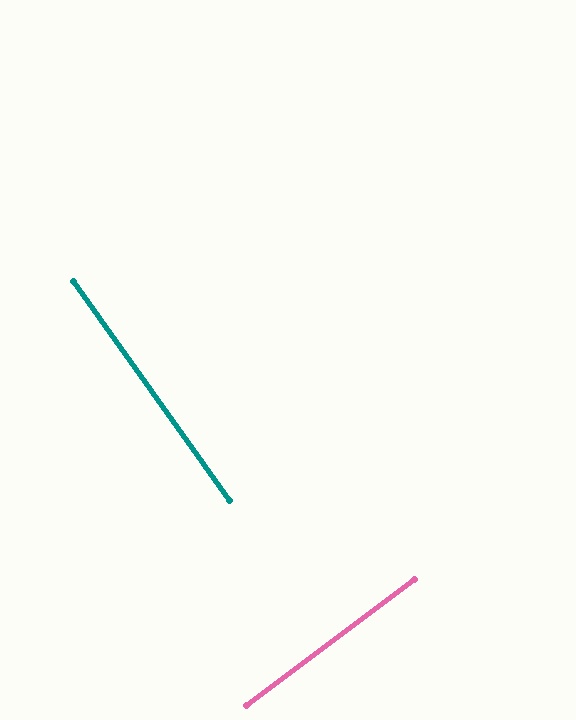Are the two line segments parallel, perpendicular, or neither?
Perpendicular — they meet at approximately 89°.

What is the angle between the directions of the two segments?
Approximately 89 degrees.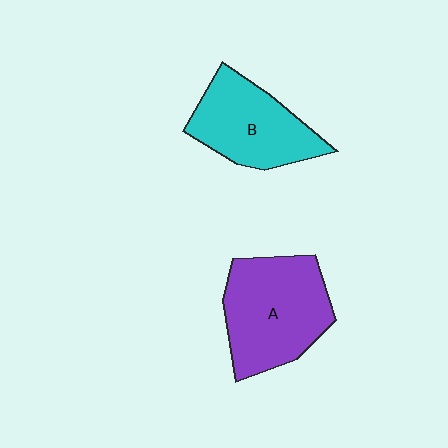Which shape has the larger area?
Shape A (purple).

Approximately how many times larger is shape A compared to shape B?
Approximately 1.2 times.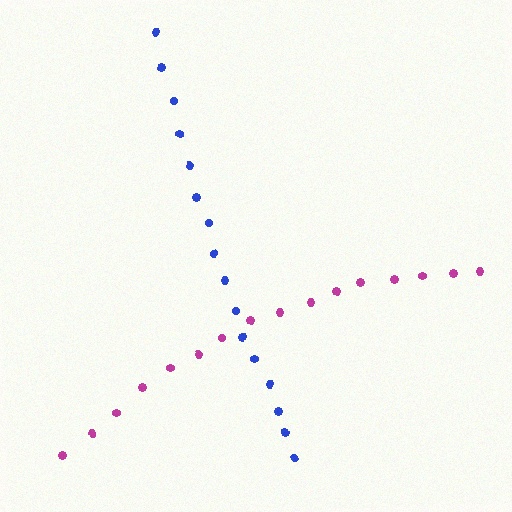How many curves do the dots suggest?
There are 2 distinct paths.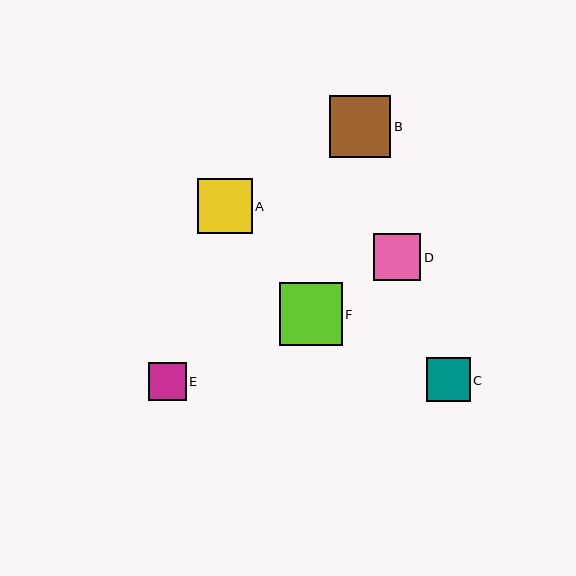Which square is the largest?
Square F is the largest with a size of approximately 63 pixels.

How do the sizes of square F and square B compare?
Square F and square B are approximately the same size.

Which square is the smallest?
Square E is the smallest with a size of approximately 38 pixels.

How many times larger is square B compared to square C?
Square B is approximately 1.4 times the size of square C.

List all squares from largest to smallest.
From largest to smallest: F, B, A, D, C, E.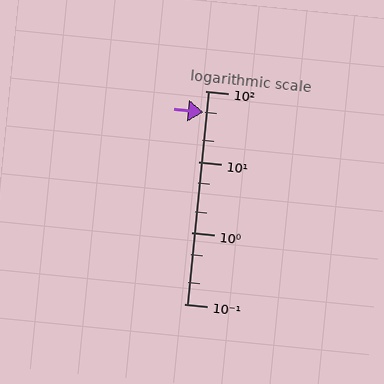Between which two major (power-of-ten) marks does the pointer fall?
The pointer is between 10 and 100.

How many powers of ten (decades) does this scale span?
The scale spans 3 decades, from 0.1 to 100.